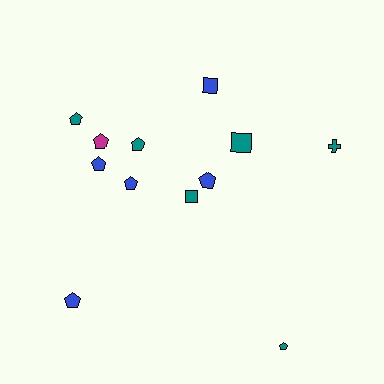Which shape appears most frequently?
Pentagon, with 8 objects.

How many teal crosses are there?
There is 1 teal cross.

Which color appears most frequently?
Teal, with 6 objects.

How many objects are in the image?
There are 12 objects.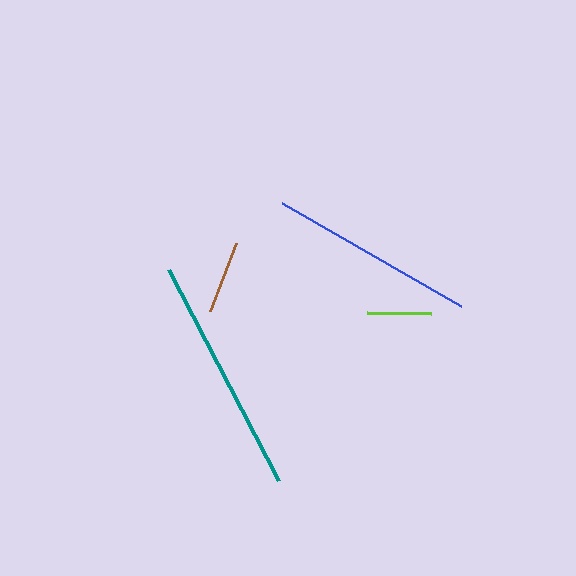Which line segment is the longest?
The teal line is the longest at approximately 238 pixels.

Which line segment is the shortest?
The lime line is the shortest at approximately 64 pixels.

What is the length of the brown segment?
The brown segment is approximately 73 pixels long.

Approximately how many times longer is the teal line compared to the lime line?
The teal line is approximately 3.7 times the length of the lime line.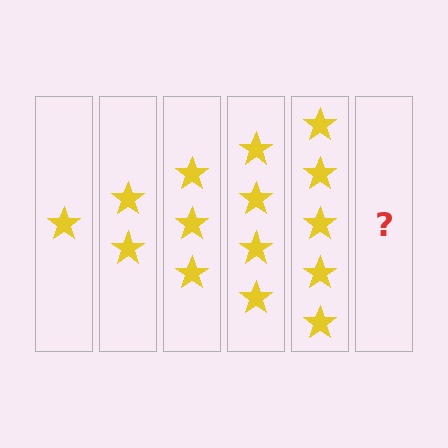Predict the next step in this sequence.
The next step is 6 stars.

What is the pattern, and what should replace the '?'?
The pattern is that each step adds one more star. The '?' should be 6 stars.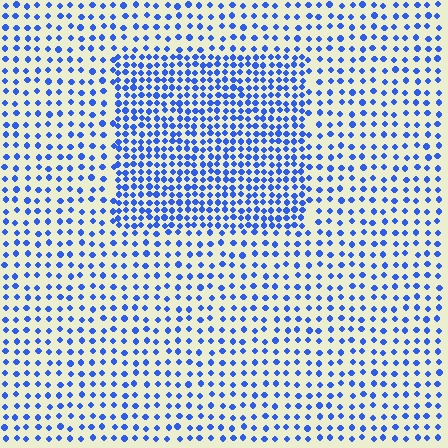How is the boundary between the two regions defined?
The boundary is defined by a change in element density (approximately 2.0x ratio). All elements are the same color, size, and shape.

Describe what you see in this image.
The image contains small blue elements arranged at two different densities. A rectangle-shaped region is visible where the elements are more densely packed than the surrounding area.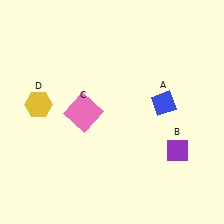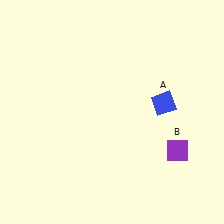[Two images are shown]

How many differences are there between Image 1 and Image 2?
There are 2 differences between the two images.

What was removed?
The pink square (C), the yellow hexagon (D) were removed in Image 2.